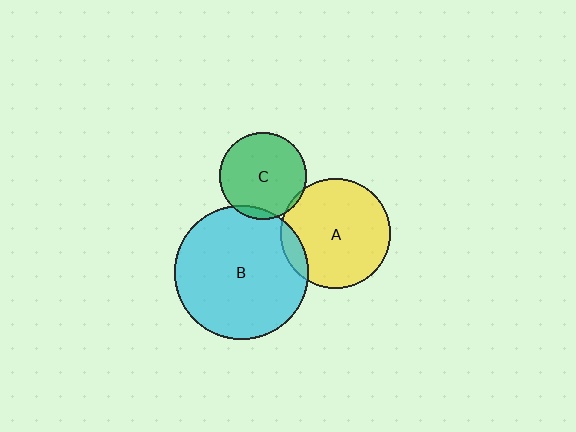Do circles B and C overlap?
Yes.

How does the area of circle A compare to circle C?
Approximately 1.6 times.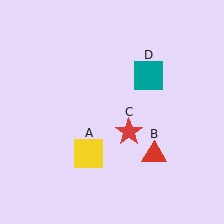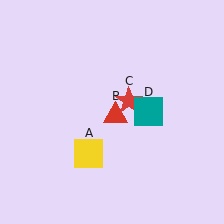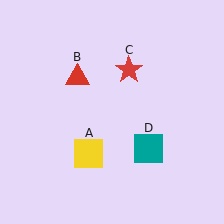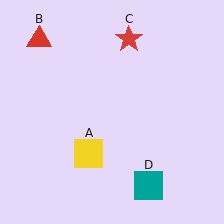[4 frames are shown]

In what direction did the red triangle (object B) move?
The red triangle (object B) moved up and to the left.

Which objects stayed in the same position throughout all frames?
Yellow square (object A) remained stationary.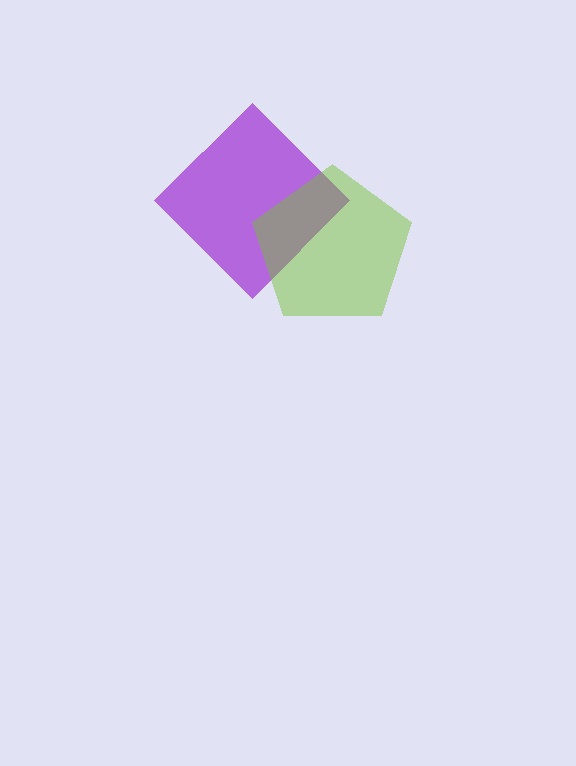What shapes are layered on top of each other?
The layered shapes are: a purple diamond, a lime pentagon.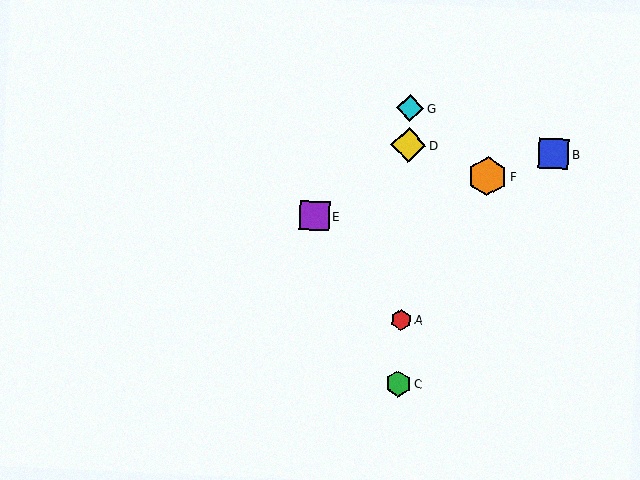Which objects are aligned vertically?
Objects A, C, D, G are aligned vertically.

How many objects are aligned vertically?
4 objects (A, C, D, G) are aligned vertically.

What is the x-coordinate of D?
Object D is at x≈409.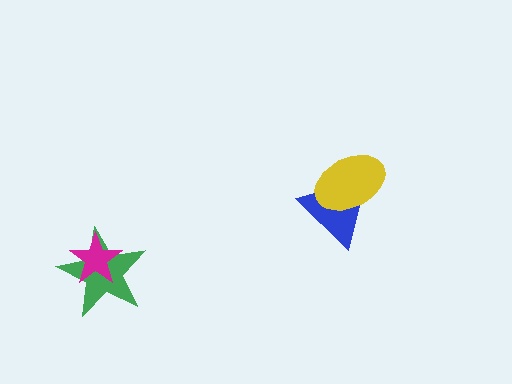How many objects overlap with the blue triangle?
1 object overlaps with the blue triangle.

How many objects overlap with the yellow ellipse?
1 object overlaps with the yellow ellipse.